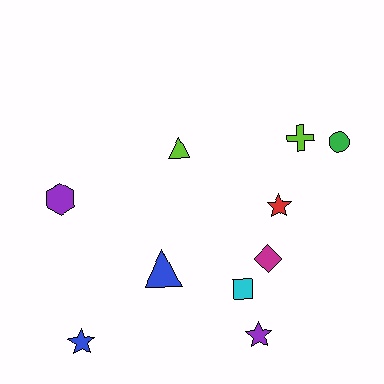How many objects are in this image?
There are 10 objects.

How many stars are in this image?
There are 3 stars.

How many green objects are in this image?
There is 1 green object.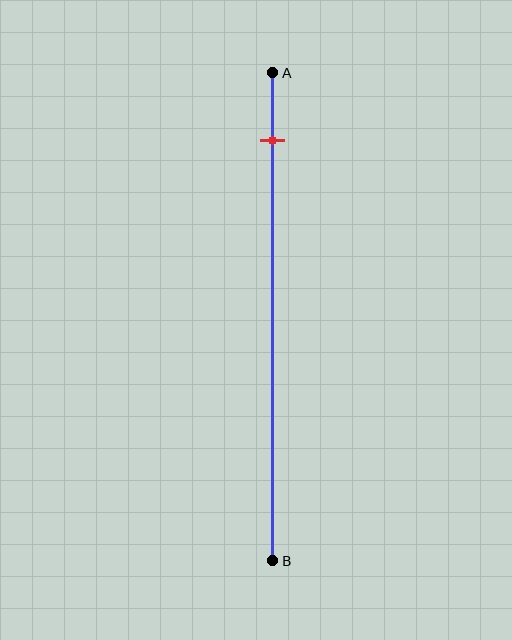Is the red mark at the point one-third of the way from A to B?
No, the mark is at about 15% from A, not at the 33% one-third point.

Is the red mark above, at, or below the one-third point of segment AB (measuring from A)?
The red mark is above the one-third point of segment AB.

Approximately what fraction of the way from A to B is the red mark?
The red mark is approximately 15% of the way from A to B.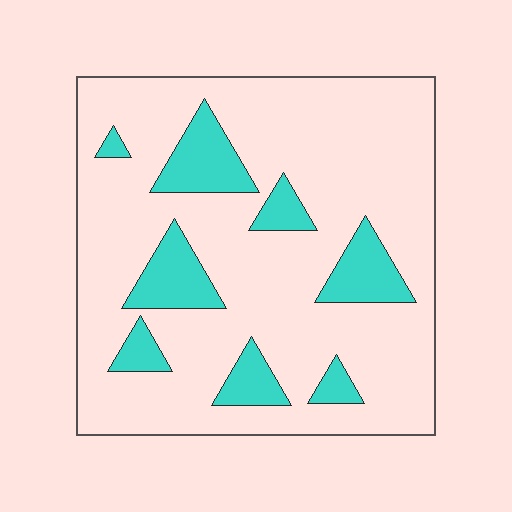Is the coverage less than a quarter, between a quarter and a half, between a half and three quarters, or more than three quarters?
Less than a quarter.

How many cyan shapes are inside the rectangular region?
8.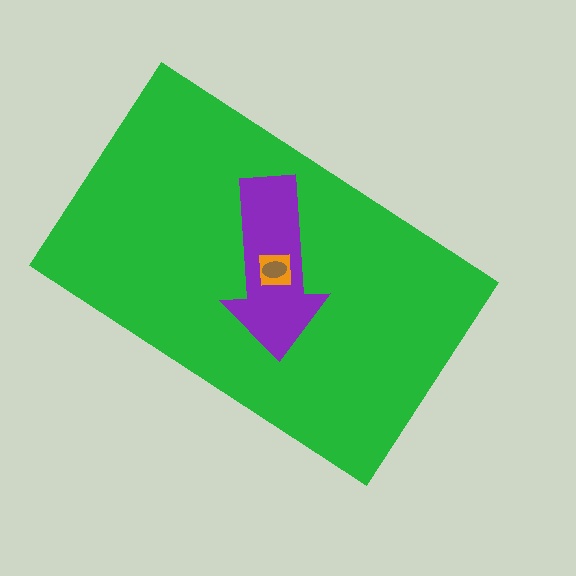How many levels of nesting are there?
4.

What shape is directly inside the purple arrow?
The orange square.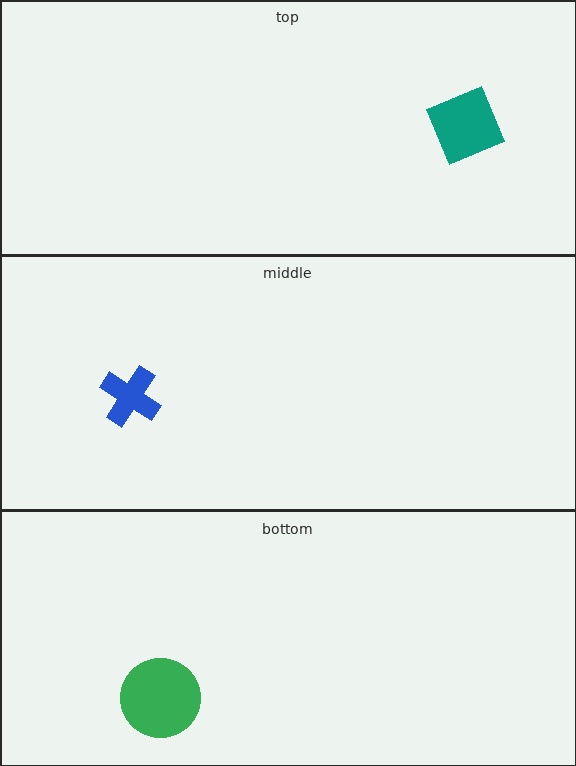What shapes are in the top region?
The teal diamond.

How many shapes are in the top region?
1.